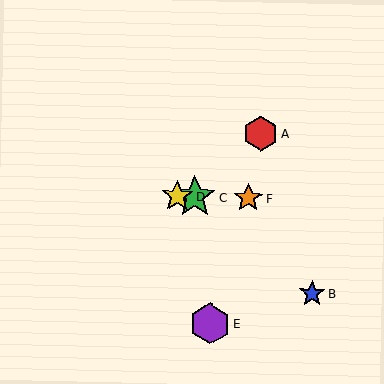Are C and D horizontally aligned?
Yes, both are at y≈197.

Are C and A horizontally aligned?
No, C is at y≈197 and A is at y≈134.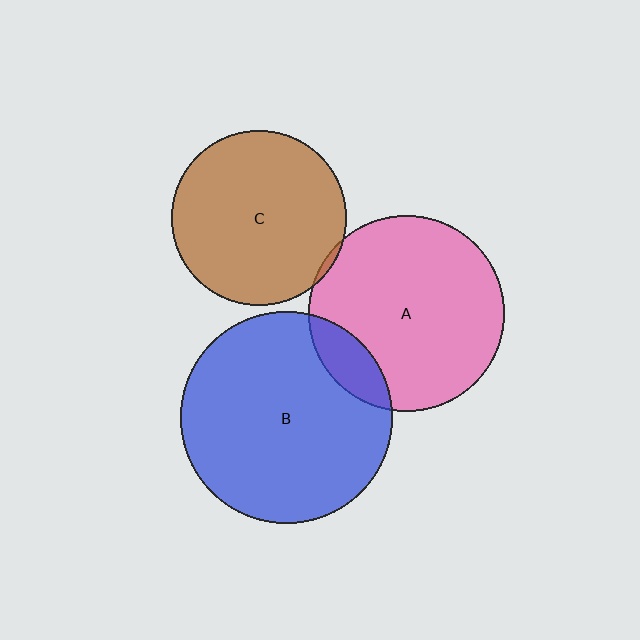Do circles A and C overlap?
Yes.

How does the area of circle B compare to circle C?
Approximately 1.5 times.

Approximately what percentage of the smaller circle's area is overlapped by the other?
Approximately 5%.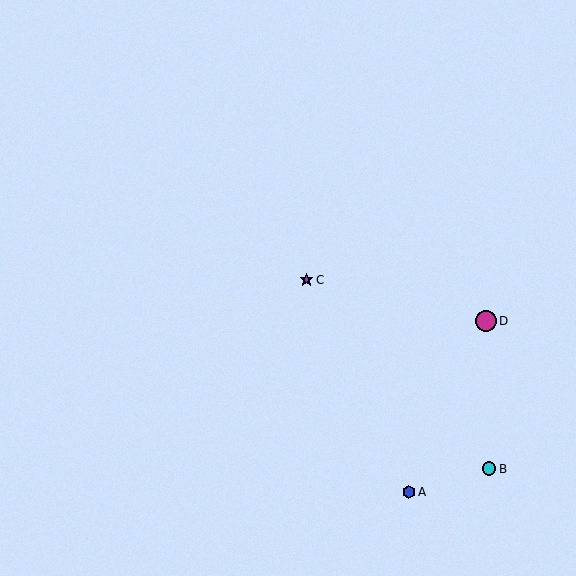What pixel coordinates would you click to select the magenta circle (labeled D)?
Click at (486, 321) to select the magenta circle D.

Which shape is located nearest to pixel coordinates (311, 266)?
The purple star (labeled C) at (307, 280) is nearest to that location.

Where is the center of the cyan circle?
The center of the cyan circle is at (489, 469).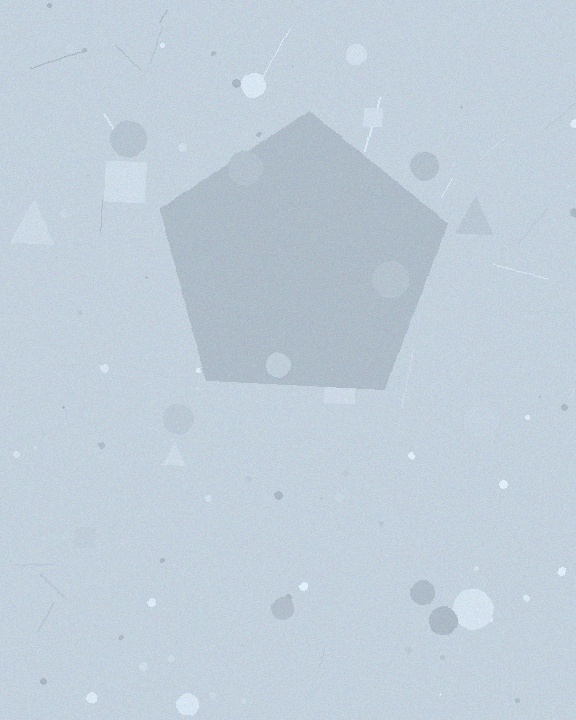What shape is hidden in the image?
A pentagon is hidden in the image.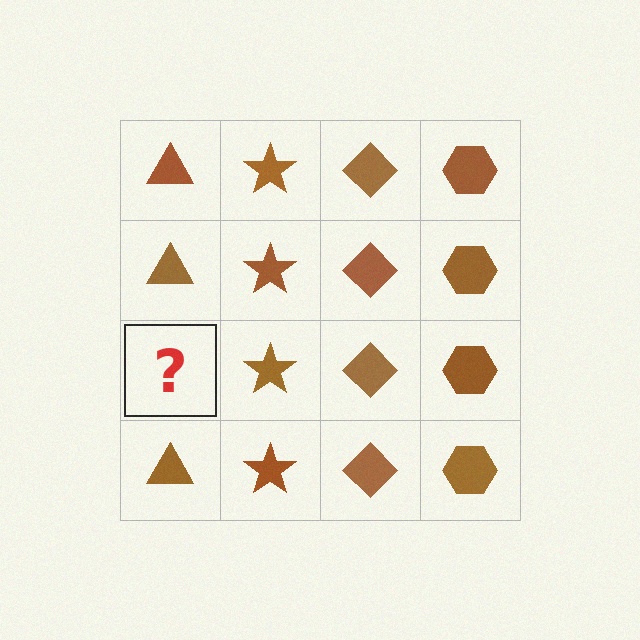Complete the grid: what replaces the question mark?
The question mark should be replaced with a brown triangle.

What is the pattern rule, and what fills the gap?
The rule is that each column has a consistent shape. The gap should be filled with a brown triangle.